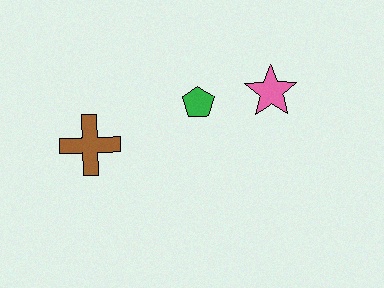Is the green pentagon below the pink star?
Yes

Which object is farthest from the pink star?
The brown cross is farthest from the pink star.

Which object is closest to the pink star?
The green pentagon is closest to the pink star.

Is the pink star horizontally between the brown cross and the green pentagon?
No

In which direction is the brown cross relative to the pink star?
The brown cross is to the left of the pink star.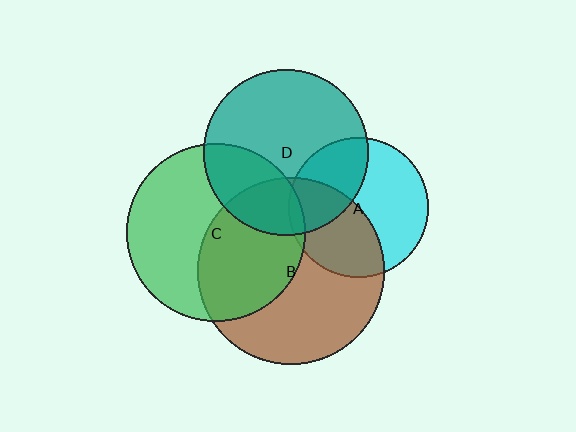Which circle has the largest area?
Circle B (brown).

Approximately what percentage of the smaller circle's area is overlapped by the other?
Approximately 5%.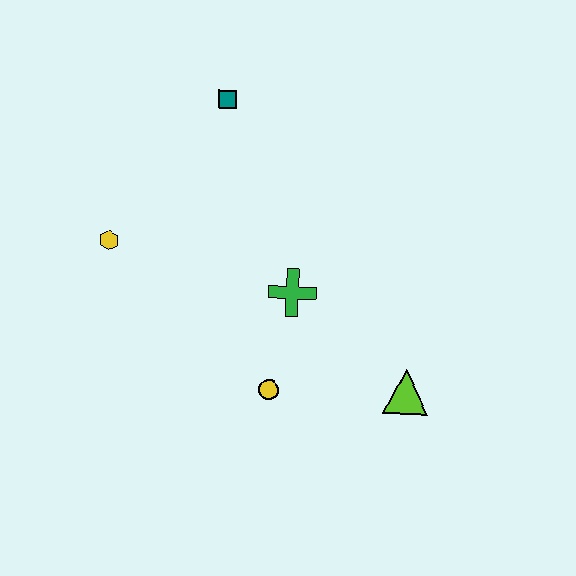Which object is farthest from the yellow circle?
The teal square is farthest from the yellow circle.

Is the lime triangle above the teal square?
No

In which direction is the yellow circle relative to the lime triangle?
The yellow circle is to the left of the lime triangle.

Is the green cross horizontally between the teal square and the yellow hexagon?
No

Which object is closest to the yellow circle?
The green cross is closest to the yellow circle.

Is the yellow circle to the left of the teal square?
No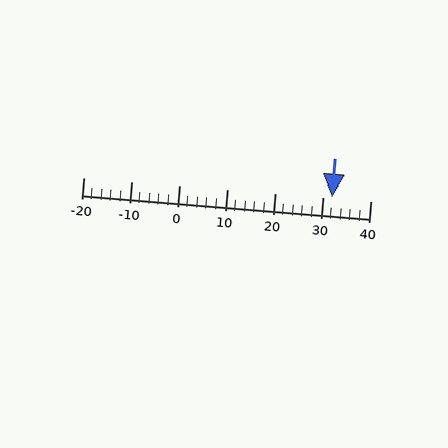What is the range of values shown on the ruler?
The ruler shows values from -20 to 40.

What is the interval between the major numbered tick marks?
The major tick marks are spaced 10 units apart.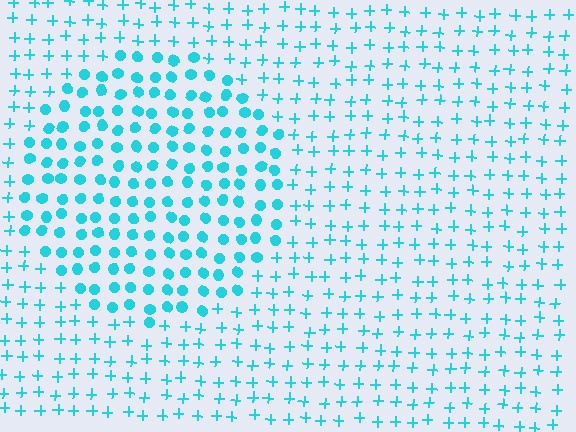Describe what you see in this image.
The image is filled with small cyan elements arranged in a uniform grid. A circle-shaped region contains circles, while the surrounding area contains plus signs. The boundary is defined purely by the change in element shape.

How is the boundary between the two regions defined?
The boundary is defined by a change in element shape: circles inside vs. plus signs outside. All elements share the same color and spacing.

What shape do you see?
I see a circle.